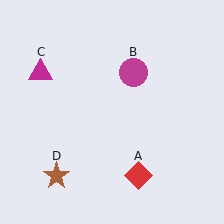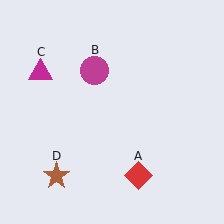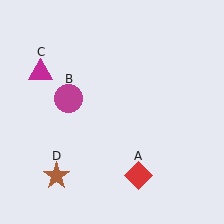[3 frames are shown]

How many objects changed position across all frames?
1 object changed position: magenta circle (object B).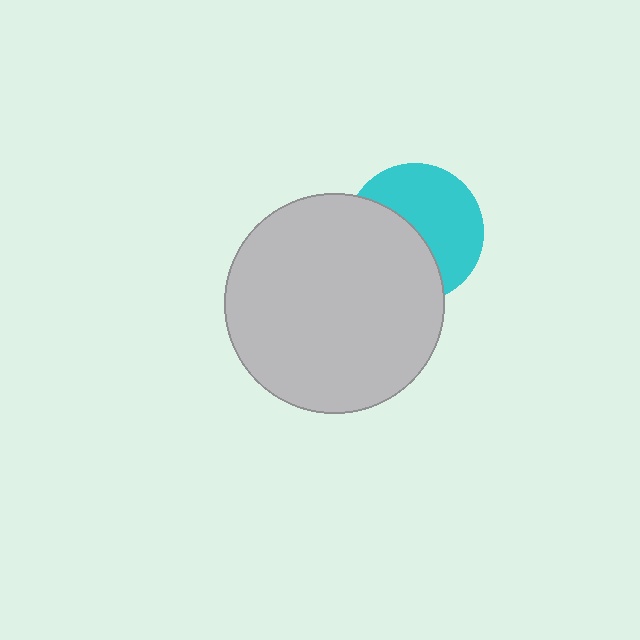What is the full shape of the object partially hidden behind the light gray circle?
The partially hidden object is a cyan circle.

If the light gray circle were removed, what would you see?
You would see the complete cyan circle.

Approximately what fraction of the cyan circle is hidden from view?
Roughly 46% of the cyan circle is hidden behind the light gray circle.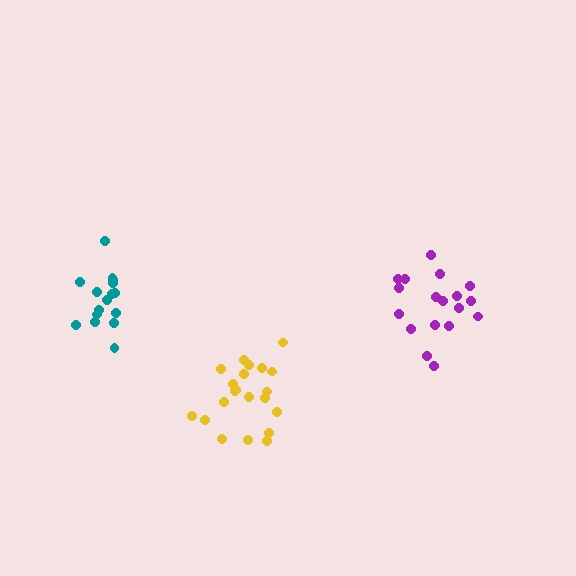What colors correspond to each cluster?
The clusters are colored: yellow, purple, teal.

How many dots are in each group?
Group 1: 21 dots, Group 2: 18 dots, Group 3: 16 dots (55 total).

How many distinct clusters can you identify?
There are 3 distinct clusters.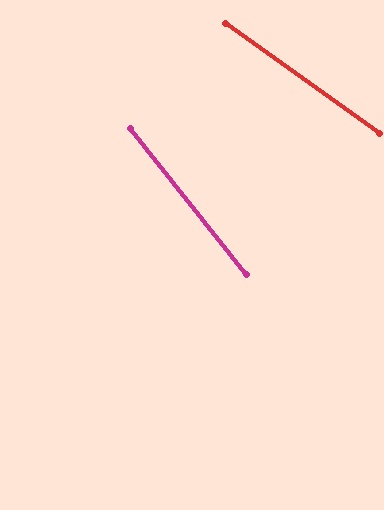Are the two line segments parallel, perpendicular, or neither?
Neither parallel nor perpendicular — they differ by about 16°.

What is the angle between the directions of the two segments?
Approximately 16 degrees.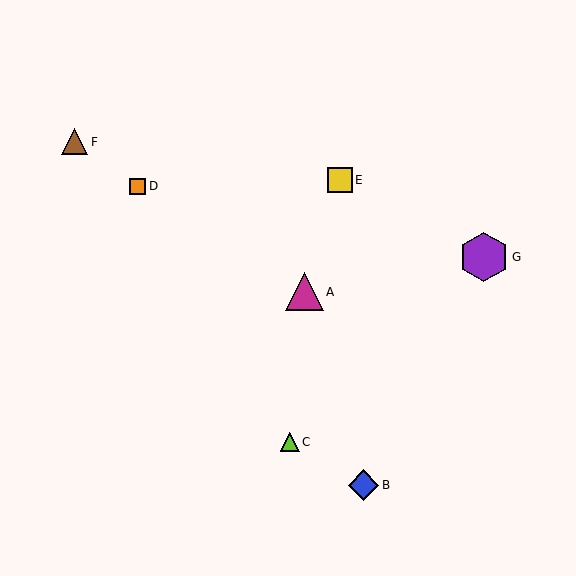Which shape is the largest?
The purple hexagon (labeled G) is the largest.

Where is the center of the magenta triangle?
The center of the magenta triangle is at (304, 292).